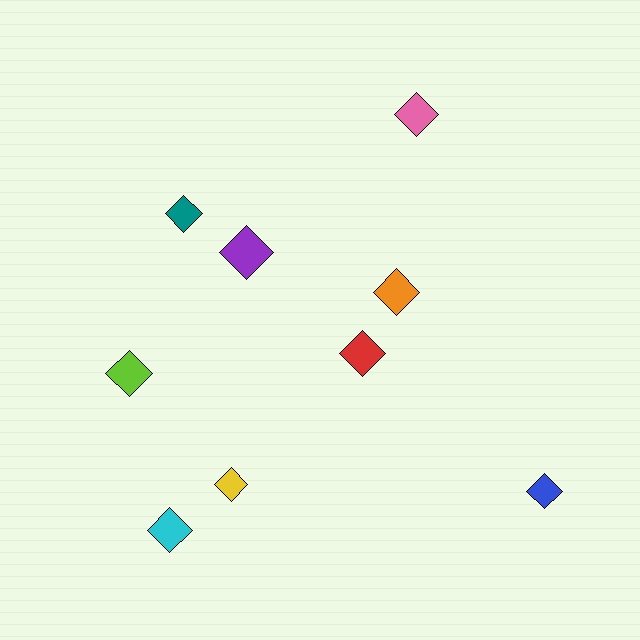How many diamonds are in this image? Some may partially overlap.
There are 9 diamonds.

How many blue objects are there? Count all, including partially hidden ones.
There is 1 blue object.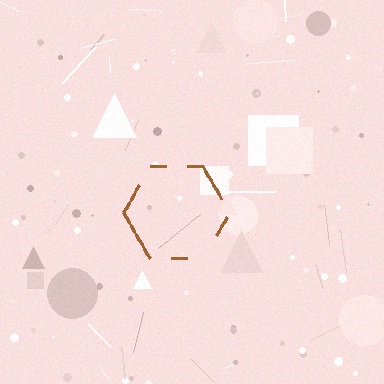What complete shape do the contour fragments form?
The contour fragments form a hexagon.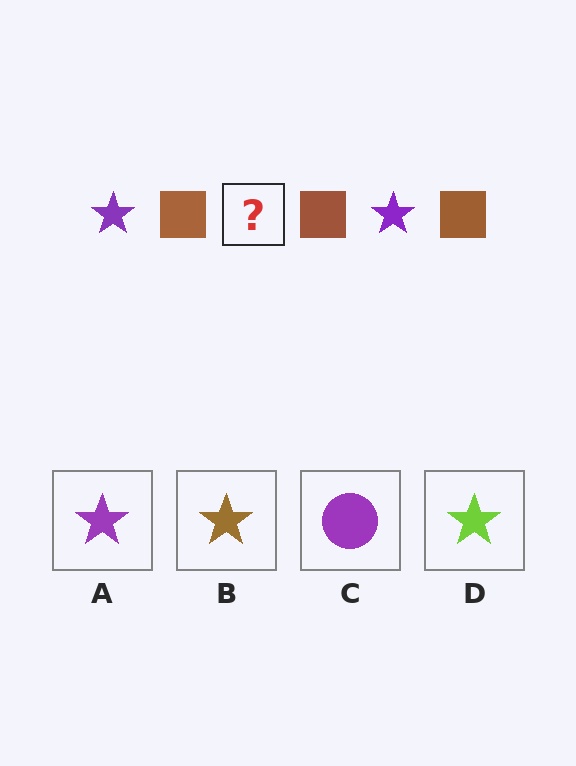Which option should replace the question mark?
Option A.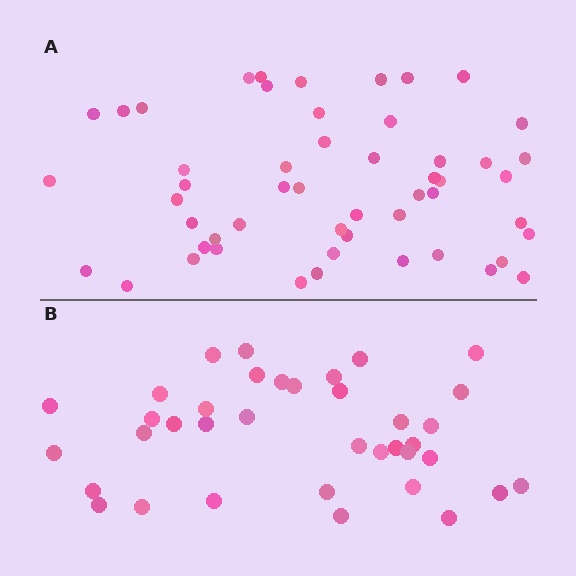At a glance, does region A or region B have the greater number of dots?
Region A (the top region) has more dots.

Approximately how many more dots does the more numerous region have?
Region A has approximately 15 more dots than region B.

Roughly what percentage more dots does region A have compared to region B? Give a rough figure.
About 40% more.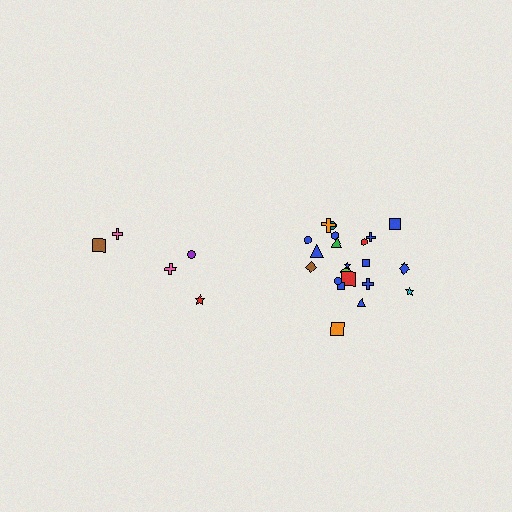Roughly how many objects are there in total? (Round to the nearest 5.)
Roughly 25 objects in total.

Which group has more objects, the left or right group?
The right group.